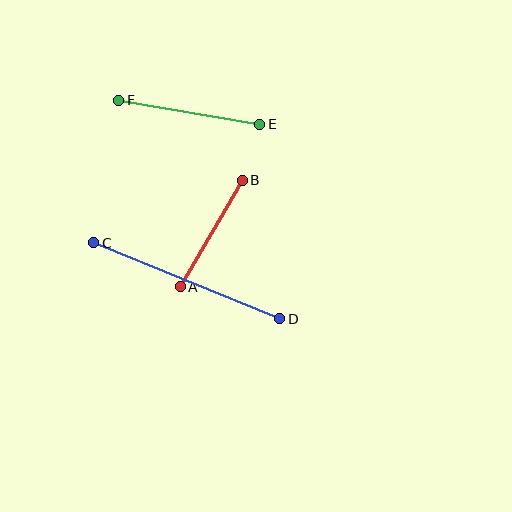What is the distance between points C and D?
The distance is approximately 200 pixels.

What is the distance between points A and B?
The distance is approximately 123 pixels.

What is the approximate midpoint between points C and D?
The midpoint is at approximately (187, 281) pixels.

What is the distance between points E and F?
The distance is approximately 143 pixels.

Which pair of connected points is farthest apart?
Points C and D are farthest apart.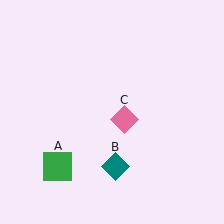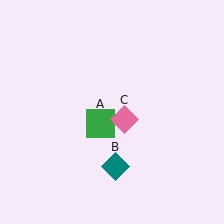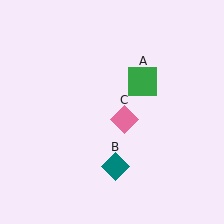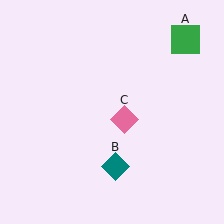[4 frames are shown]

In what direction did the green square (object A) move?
The green square (object A) moved up and to the right.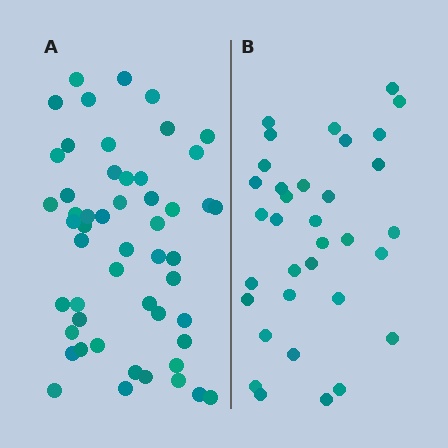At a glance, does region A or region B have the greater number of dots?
Region A (the left region) has more dots.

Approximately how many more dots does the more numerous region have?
Region A has approximately 20 more dots than region B.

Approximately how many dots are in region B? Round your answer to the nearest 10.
About 30 dots. (The exact count is 34, which rounds to 30.)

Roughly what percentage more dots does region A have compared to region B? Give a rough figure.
About 55% more.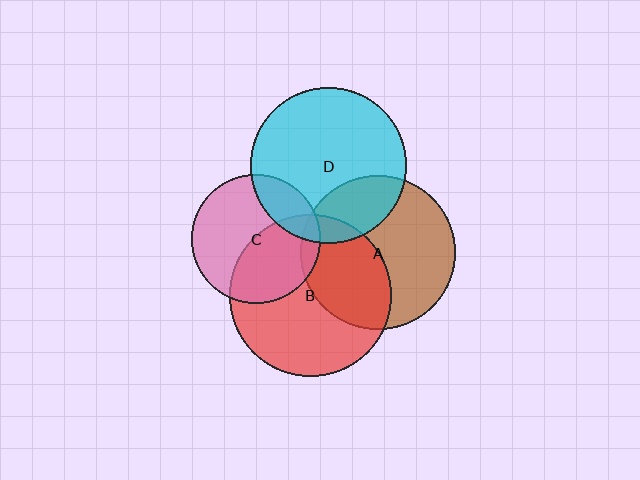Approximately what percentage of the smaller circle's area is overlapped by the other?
Approximately 10%.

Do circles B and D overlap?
Yes.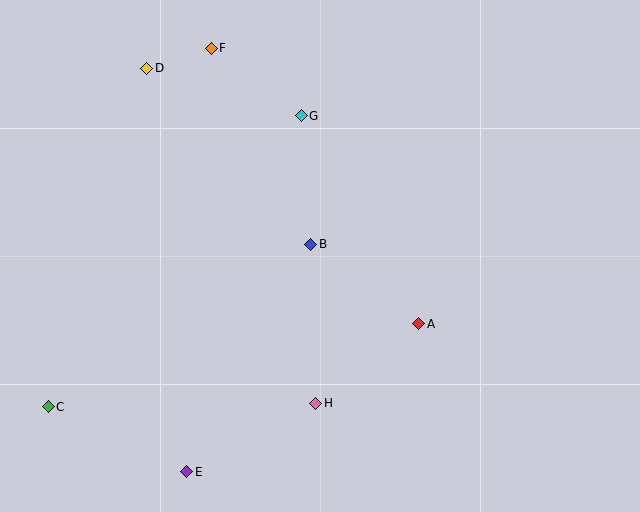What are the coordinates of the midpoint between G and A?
The midpoint between G and A is at (360, 220).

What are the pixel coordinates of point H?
Point H is at (316, 403).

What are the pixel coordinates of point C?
Point C is at (48, 407).